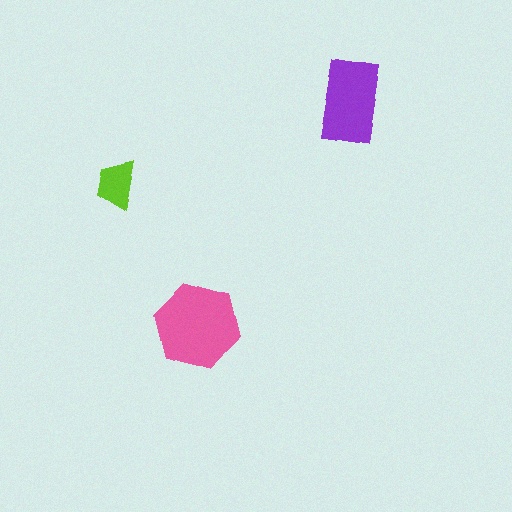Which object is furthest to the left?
The lime trapezoid is leftmost.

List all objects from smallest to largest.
The lime trapezoid, the purple rectangle, the pink hexagon.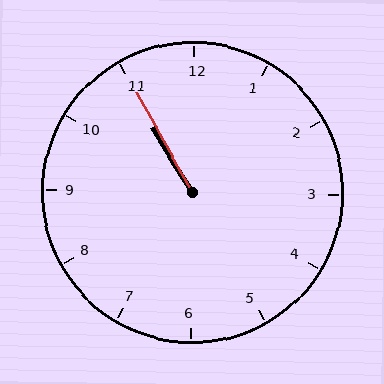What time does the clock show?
10:55.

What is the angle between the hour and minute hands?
Approximately 2 degrees.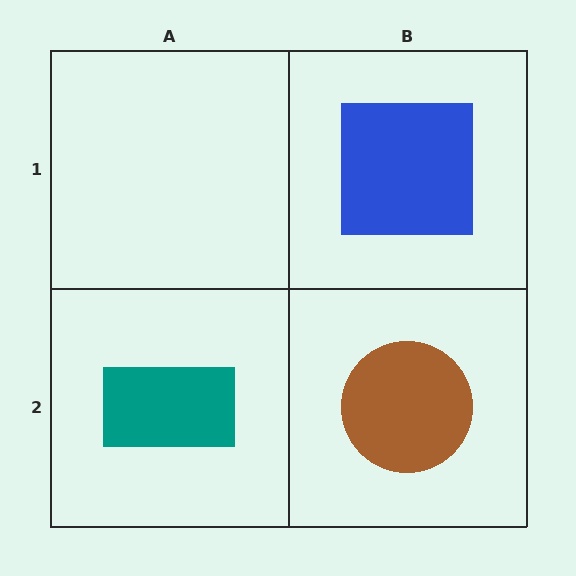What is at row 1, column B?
A blue square.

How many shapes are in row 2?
2 shapes.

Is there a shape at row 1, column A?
No, that cell is empty.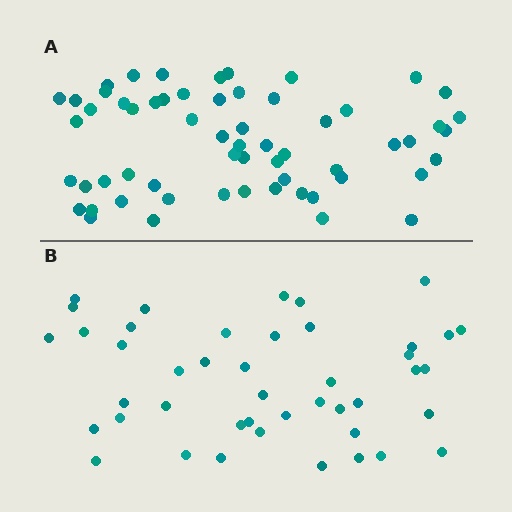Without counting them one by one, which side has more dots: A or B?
Region A (the top region) has more dots.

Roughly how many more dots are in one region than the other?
Region A has approximately 15 more dots than region B.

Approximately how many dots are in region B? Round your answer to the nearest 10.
About 40 dots. (The exact count is 44, which rounds to 40.)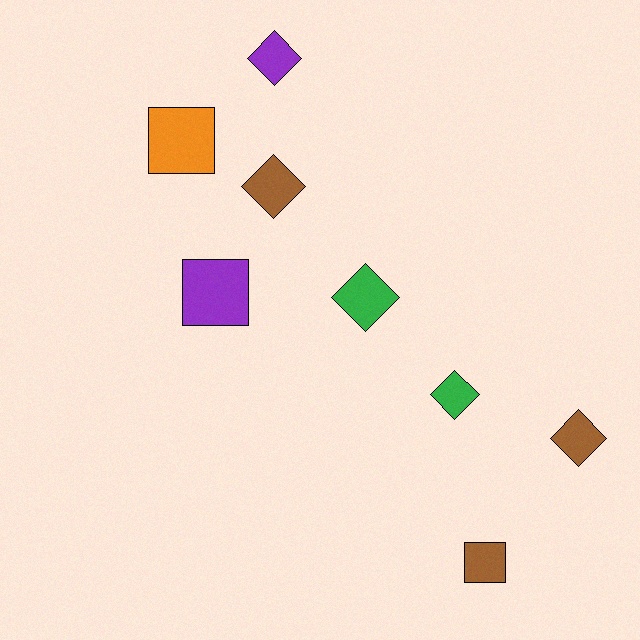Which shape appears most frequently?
Diamond, with 5 objects.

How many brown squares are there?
There is 1 brown square.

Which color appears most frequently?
Brown, with 3 objects.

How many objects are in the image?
There are 8 objects.